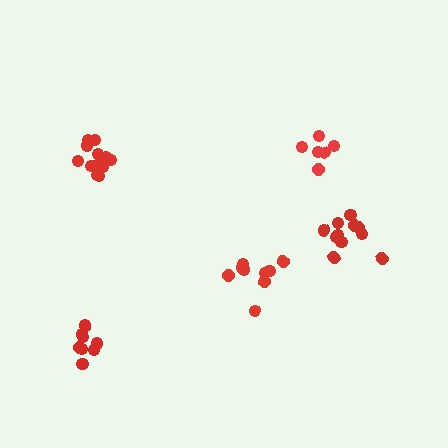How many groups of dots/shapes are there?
There are 5 groups.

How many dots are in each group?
Group 1: 9 dots, Group 2: 8 dots, Group 3: 6 dots, Group 4: 12 dots, Group 5: 11 dots (46 total).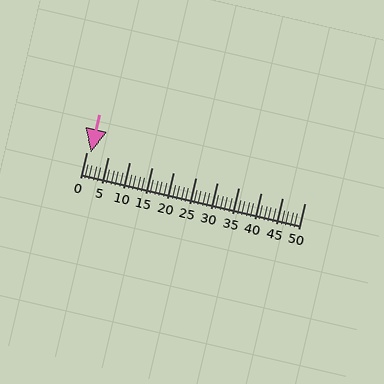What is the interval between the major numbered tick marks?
The major tick marks are spaced 5 units apart.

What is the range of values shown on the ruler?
The ruler shows values from 0 to 50.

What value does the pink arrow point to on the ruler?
The pink arrow points to approximately 1.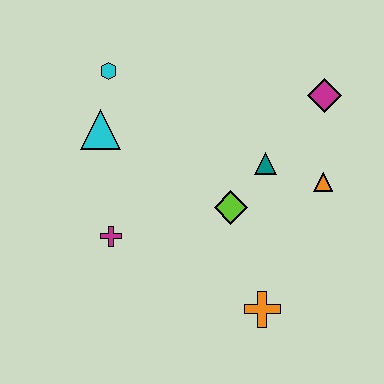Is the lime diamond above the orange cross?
Yes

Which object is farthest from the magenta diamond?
The magenta cross is farthest from the magenta diamond.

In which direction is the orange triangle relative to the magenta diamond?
The orange triangle is below the magenta diamond.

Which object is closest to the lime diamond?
The teal triangle is closest to the lime diamond.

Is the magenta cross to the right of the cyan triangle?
Yes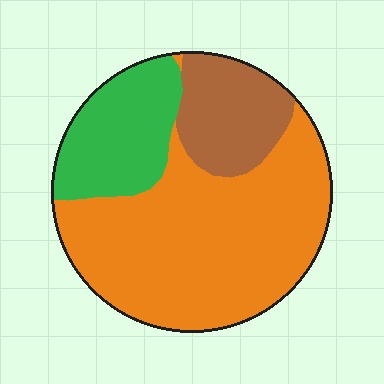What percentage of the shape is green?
Green covers around 20% of the shape.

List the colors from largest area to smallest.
From largest to smallest: orange, green, brown.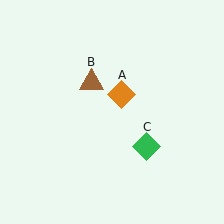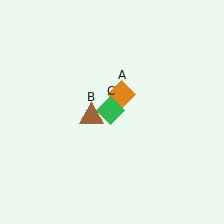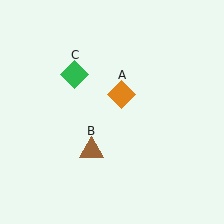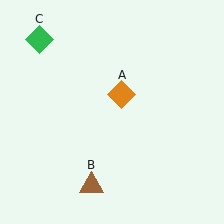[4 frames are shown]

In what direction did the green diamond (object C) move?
The green diamond (object C) moved up and to the left.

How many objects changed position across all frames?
2 objects changed position: brown triangle (object B), green diamond (object C).